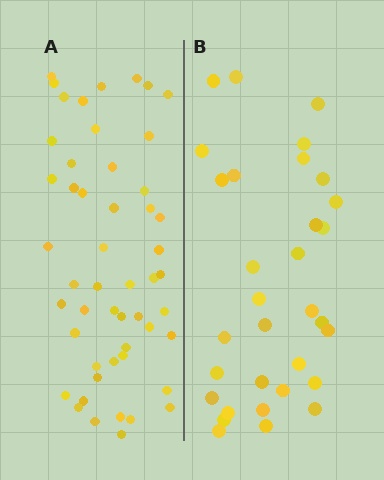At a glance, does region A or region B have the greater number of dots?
Region A (the left region) has more dots.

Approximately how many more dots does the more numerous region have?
Region A has approximately 20 more dots than region B.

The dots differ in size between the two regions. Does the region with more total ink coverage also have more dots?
No. Region B has more total ink coverage because its dots are larger, but region A actually contains more individual dots. Total area can be misleading — the number of items is what matters here.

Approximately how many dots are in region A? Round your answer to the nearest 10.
About 50 dots. (The exact count is 51, which rounds to 50.)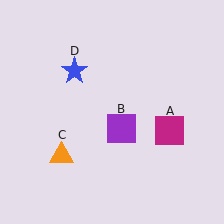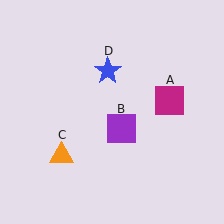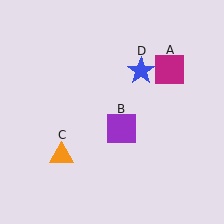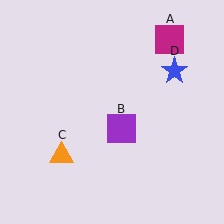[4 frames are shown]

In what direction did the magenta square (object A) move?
The magenta square (object A) moved up.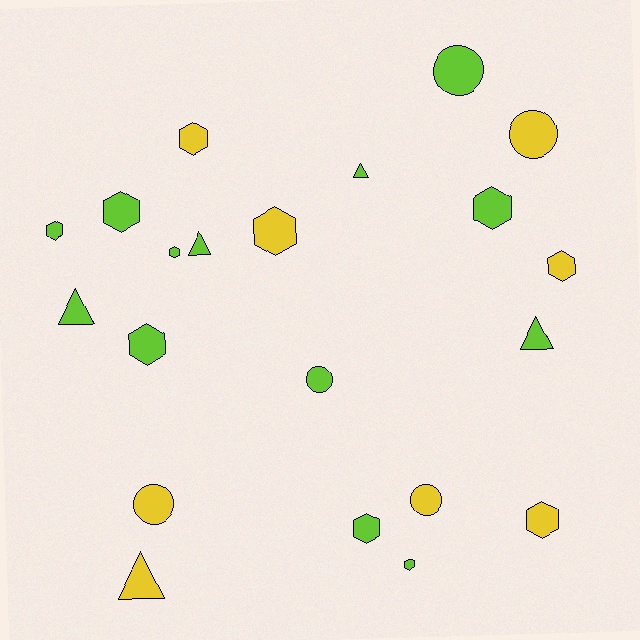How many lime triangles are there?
There are 4 lime triangles.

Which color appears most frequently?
Lime, with 13 objects.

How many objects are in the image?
There are 21 objects.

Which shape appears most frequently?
Hexagon, with 11 objects.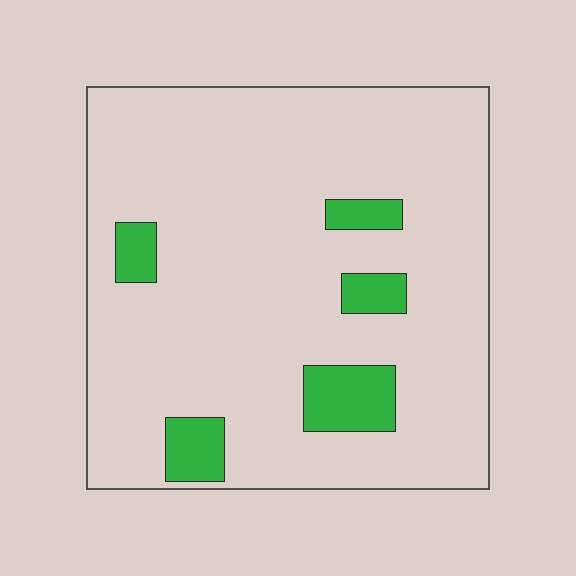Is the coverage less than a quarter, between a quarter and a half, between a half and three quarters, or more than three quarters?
Less than a quarter.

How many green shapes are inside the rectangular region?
5.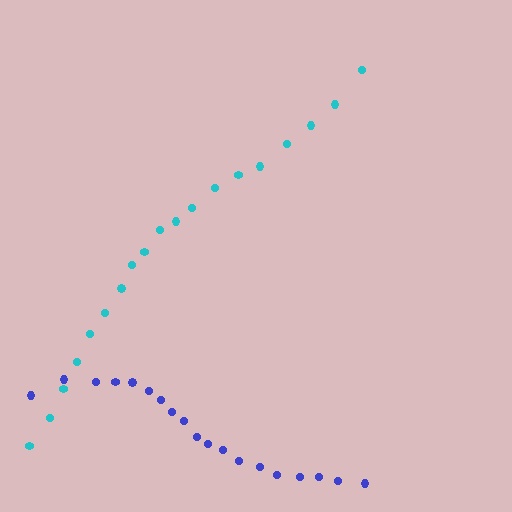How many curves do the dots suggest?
There are 2 distinct paths.